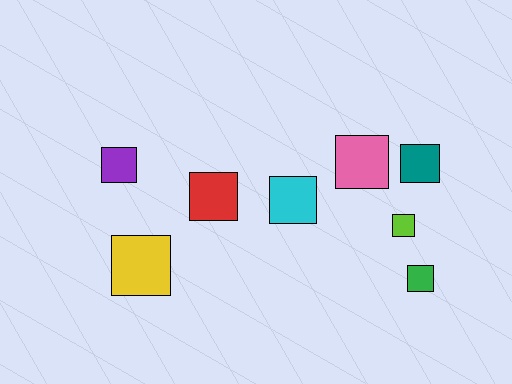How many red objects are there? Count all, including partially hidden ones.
There is 1 red object.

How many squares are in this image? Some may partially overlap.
There are 8 squares.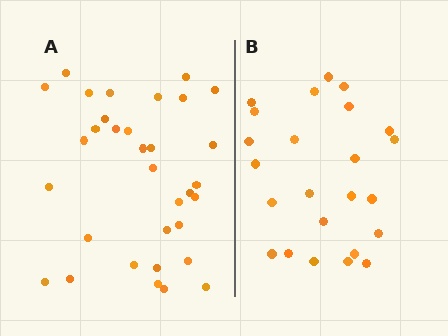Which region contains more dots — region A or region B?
Region A (the left region) has more dots.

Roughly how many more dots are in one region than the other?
Region A has roughly 8 or so more dots than region B.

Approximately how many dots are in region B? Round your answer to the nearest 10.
About 20 dots. (The exact count is 24, which rounds to 20.)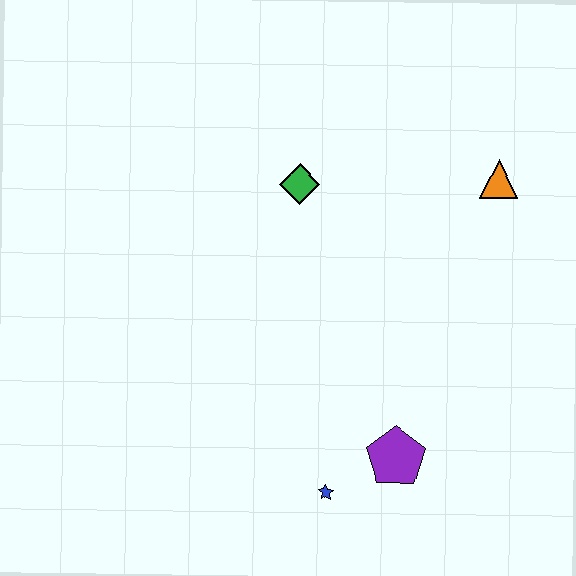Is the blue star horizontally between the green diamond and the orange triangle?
Yes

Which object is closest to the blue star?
The purple pentagon is closest to the blue star.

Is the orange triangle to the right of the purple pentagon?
Yes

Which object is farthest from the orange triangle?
The blue star is farthest from the orange triangle.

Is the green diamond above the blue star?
Yes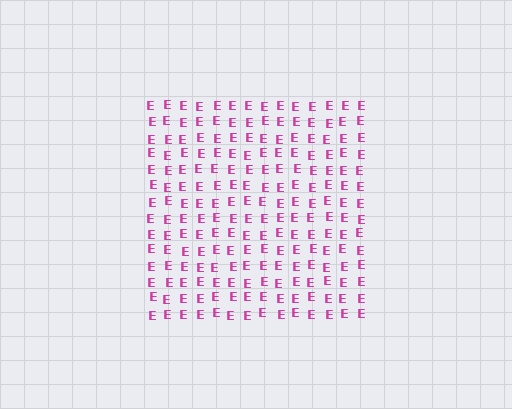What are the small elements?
The small elements are letter E's.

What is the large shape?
The large shape is a square.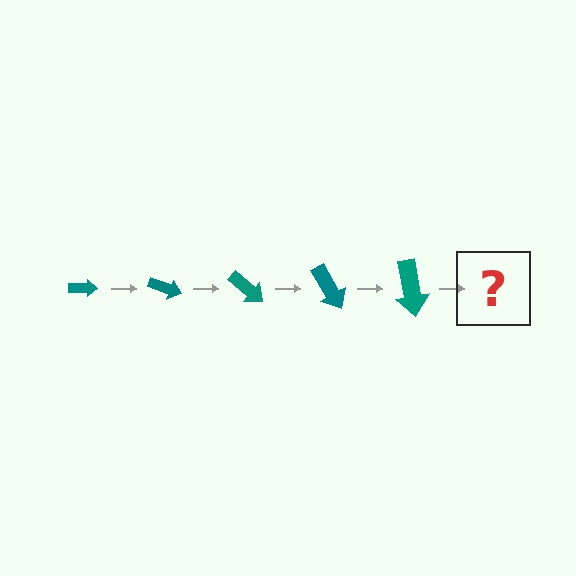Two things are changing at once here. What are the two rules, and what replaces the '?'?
The two rules are that the arrow grows larger each step and it rotates 20 degrees each step. The '?' should be an arrow, larger than the previous one and rotated 100 degrees from the start.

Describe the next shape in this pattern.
It should be an arrow, larger than the previous one and rotated 100 degrees from the start.